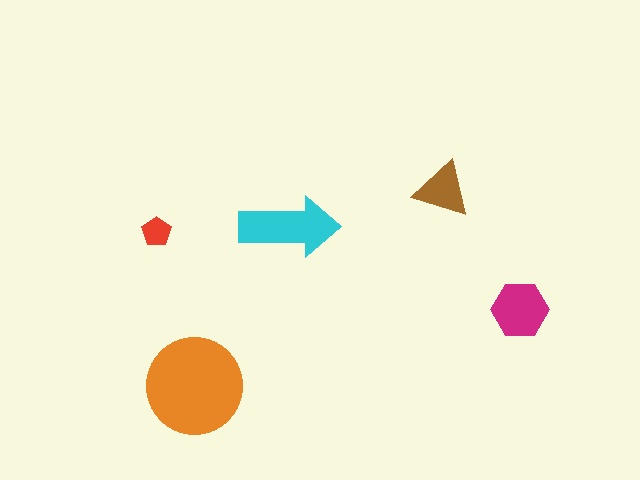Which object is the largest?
The orange circle.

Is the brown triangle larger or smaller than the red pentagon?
Larger.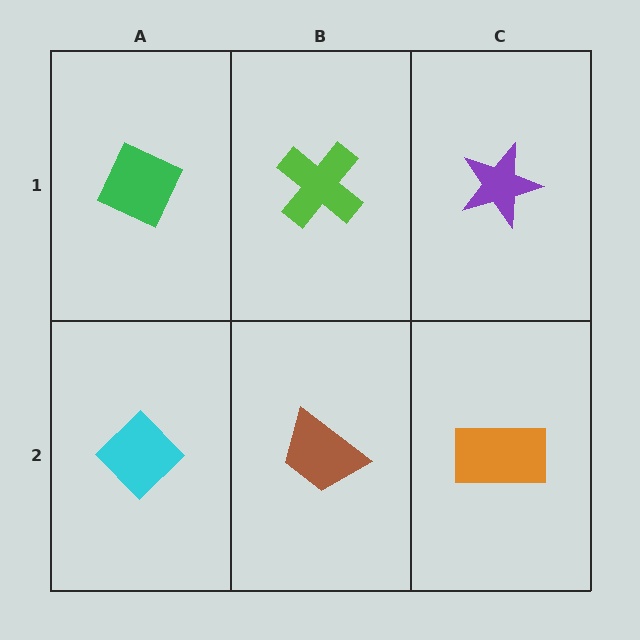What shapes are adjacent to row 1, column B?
A brown trapezoid (row 2, column B), a green diamond (row 1, column A), a purple star (row 1, column C).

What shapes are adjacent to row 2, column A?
A green diamond (row 1, column A), a brown trapezoid (row 2, column B).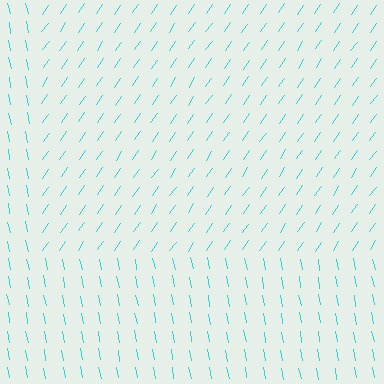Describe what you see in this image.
The image is filled with small cyan line segments. A rectangle region in the image has lines oriented differently from the surrounding lines, creating a visible texture boundary.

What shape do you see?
I see a rectangle.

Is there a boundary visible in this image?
Yes, there is a texture boundary formed by a change in line orientation.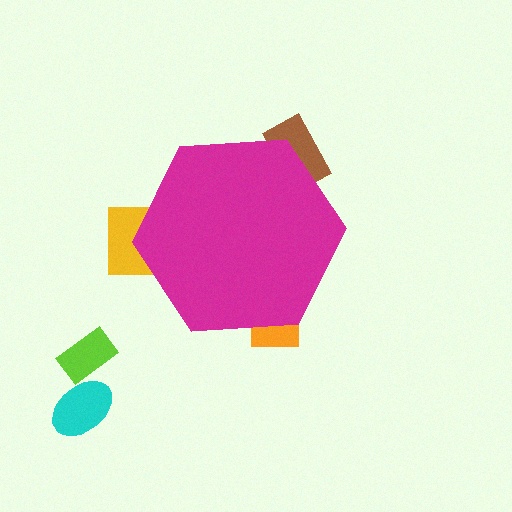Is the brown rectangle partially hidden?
Yes, the brown rectangle is partially hidden behind the magenta hexagon.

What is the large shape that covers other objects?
A magenta hexagon.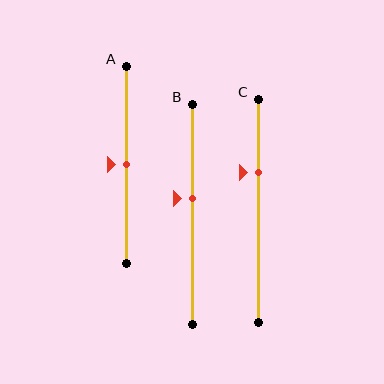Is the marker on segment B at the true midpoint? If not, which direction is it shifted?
No, the marker on segment B is shifted upward by about 7% of the segment length.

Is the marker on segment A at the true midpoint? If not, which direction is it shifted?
Yes, the marker on segment A is at the true midpoint.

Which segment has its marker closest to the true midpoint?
Segment A has its marker closest to the true midpoint.